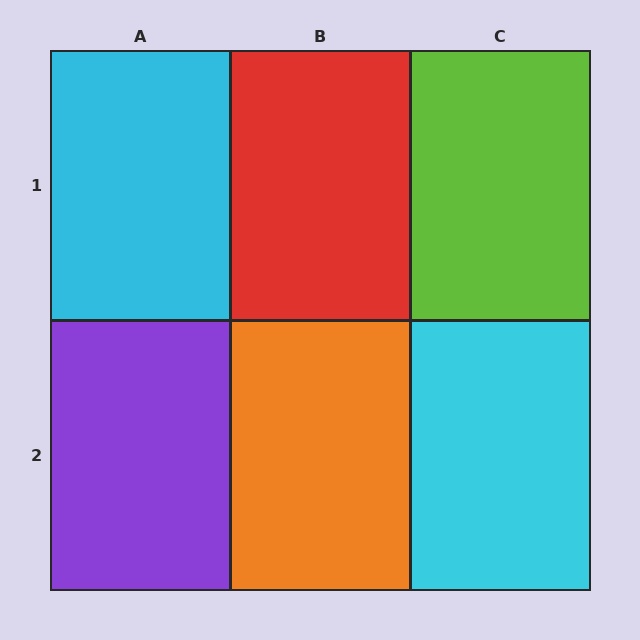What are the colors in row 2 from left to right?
Purple, orange, cyan.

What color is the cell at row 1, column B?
Red.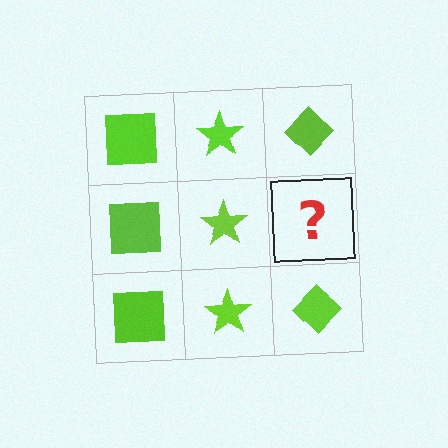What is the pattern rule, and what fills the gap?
The rule is that each column has a consistent shape. The gap should be filled with a lime diamond.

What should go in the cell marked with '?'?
The missing cell should contain a lime diamond.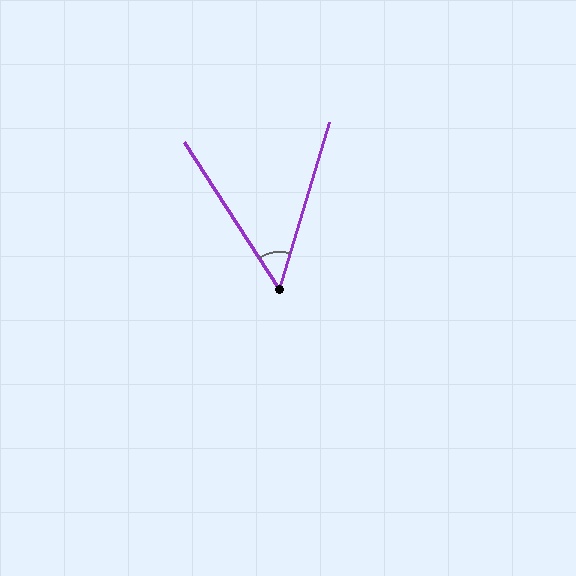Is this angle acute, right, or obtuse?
It is acute.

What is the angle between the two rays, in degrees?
Approximately 50 degrees.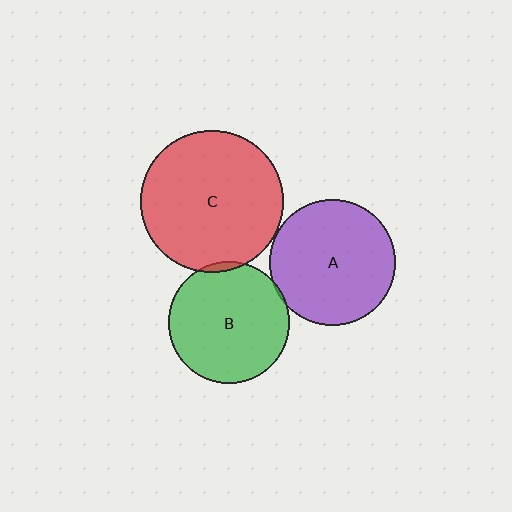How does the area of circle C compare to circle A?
Approximately 1.3 times.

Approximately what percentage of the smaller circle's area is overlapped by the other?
Approximately 5%.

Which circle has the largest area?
Circle C (red).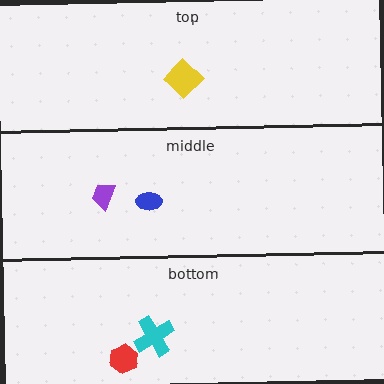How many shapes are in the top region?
1.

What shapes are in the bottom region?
The cyan cross, the red hexagon.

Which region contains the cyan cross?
The bottom region.